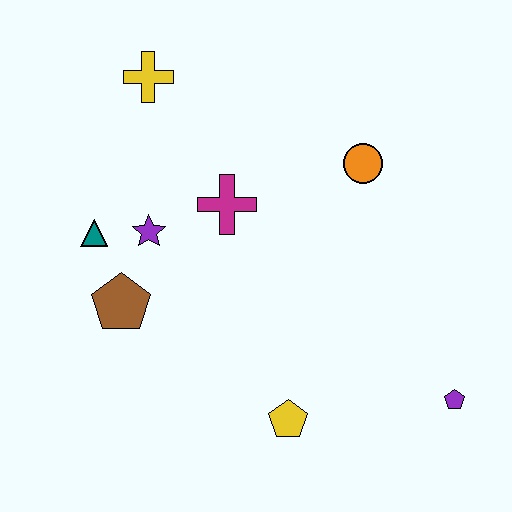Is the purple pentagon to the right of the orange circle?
Yes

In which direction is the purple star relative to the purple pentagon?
The purple star is to the left of the purple pentagon.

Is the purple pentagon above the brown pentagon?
No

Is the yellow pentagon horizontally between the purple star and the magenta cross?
No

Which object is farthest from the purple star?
The purple pentagon is farthest from the purple star.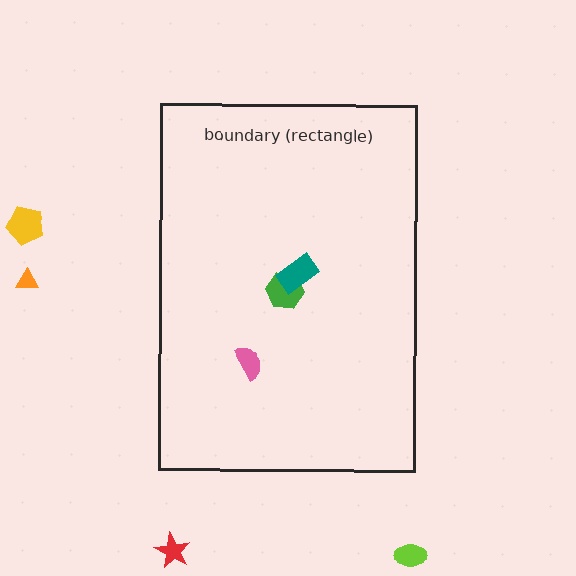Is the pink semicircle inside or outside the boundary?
Inside.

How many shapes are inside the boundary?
3 inside, 4 outside.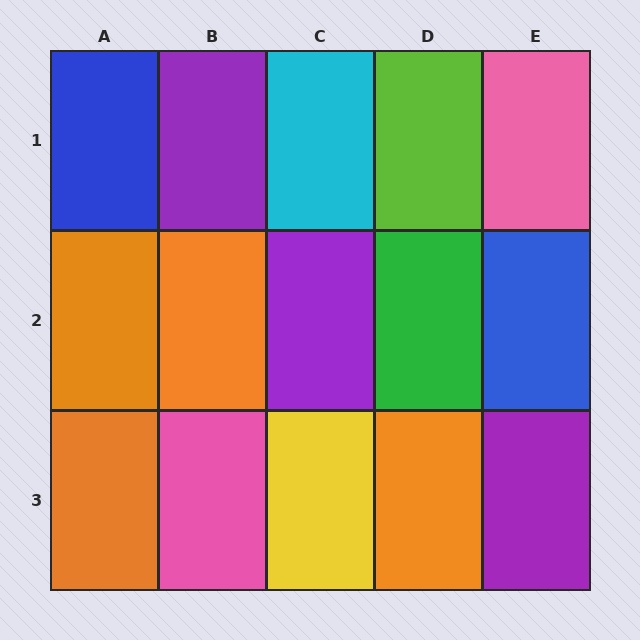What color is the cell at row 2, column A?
Orange.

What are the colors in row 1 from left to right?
Blue, purple, cyan, lime, pink.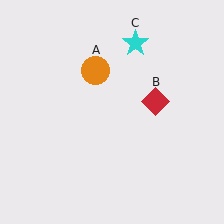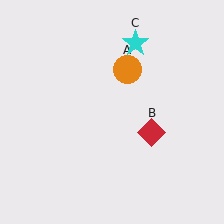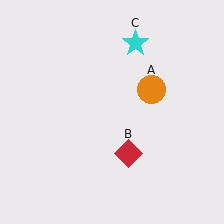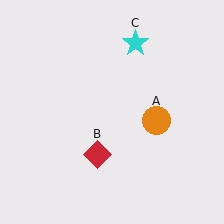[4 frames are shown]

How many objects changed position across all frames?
2 objects changed position: orange circle (object A), red diamond (object B).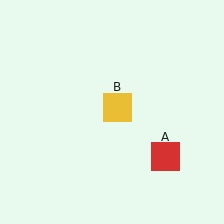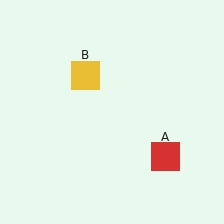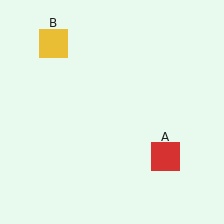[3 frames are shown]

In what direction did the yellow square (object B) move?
The yellow square (object B) moved up and to the left.